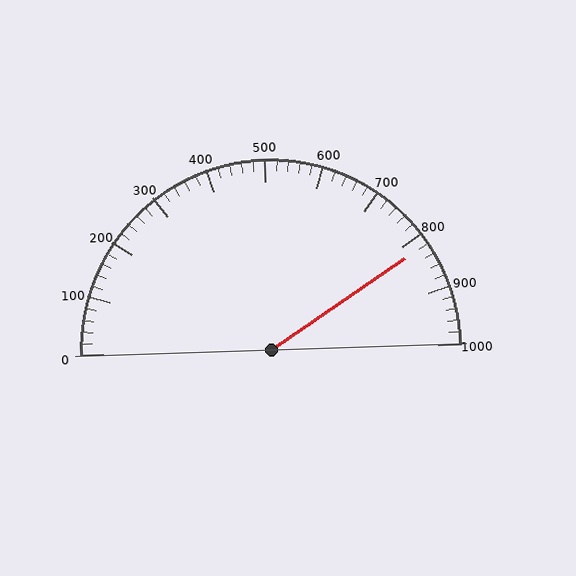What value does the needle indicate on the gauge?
The needle indicates approximately 820.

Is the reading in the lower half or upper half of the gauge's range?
The reading is in the upper half of the range (0 to 1000).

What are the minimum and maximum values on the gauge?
The gauge ranges from 0 to 1000.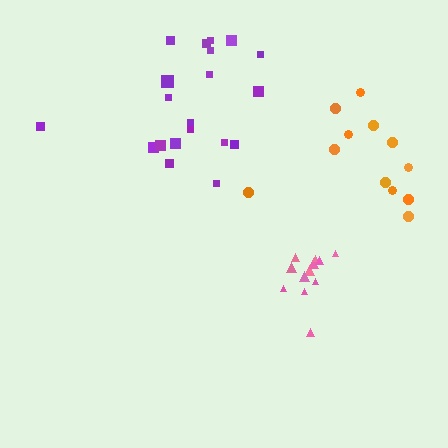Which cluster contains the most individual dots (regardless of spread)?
Purple (20).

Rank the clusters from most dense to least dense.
pink, purple, orange.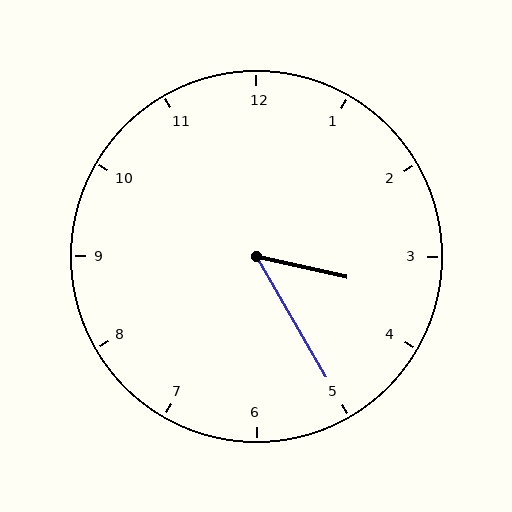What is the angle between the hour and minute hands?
Approximately 48 degrees.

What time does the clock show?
3:25.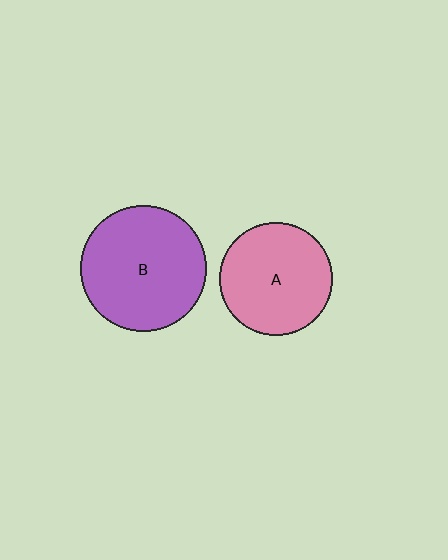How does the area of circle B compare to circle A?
Approximately 1.2 times.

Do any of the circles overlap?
No, none of the circles overlap.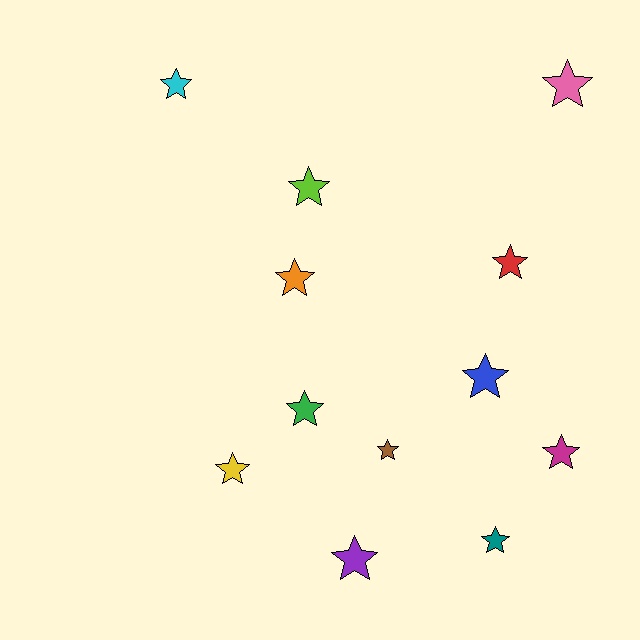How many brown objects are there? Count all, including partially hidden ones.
There is 1 brown object.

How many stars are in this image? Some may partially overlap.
There are 12 stars.